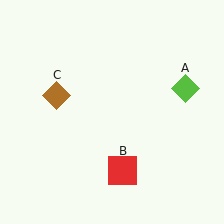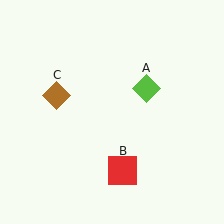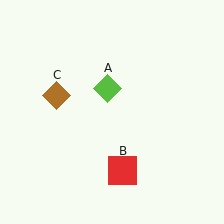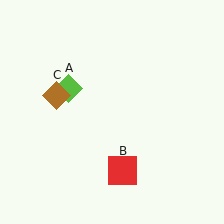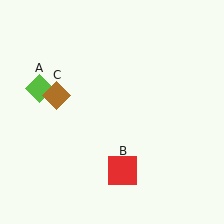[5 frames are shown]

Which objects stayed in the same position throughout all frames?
Red square (object B) and brown diamond (object C) remained stationary.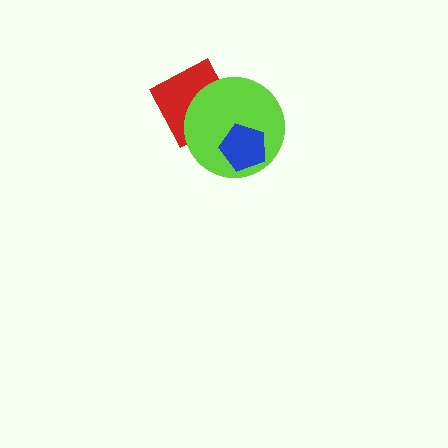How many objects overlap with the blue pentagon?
1 object overlaps with the blue pentagon.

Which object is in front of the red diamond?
The lime circle is in front of the red diamond.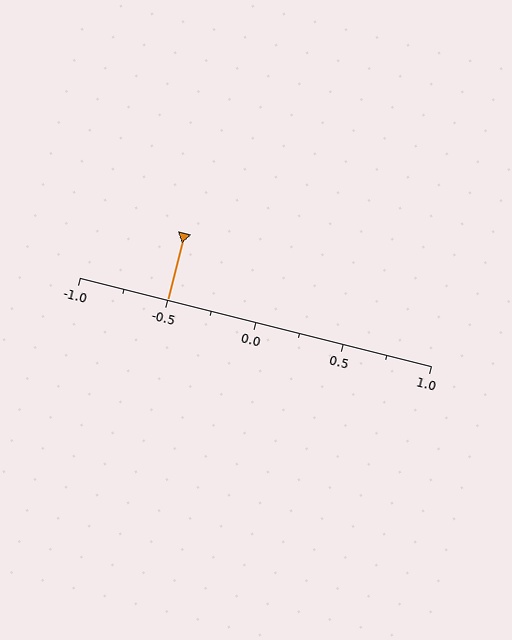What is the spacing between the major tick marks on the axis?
The major ticks are spaced 0.5 apart.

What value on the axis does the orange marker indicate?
The marker indicates approximately -0.5.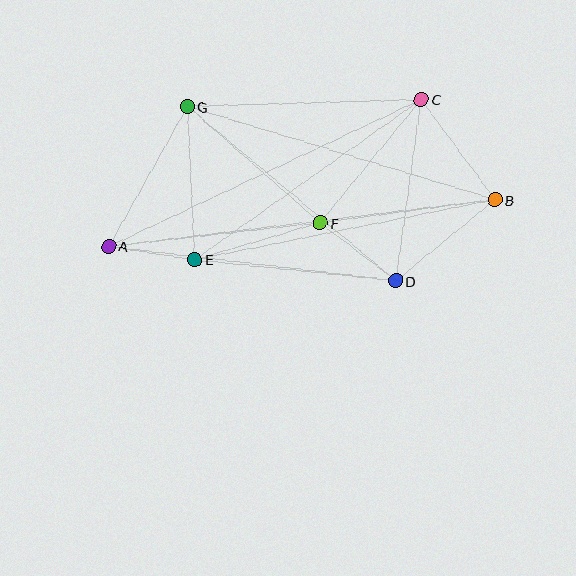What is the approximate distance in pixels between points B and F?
The distance between B and F is approximately 176 pixels.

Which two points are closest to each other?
Points A and E are closest to each other.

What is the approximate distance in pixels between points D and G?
The distance between D and G is approximately 272 pixels.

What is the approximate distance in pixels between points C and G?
The distance between C and G is approximately 234 pixels.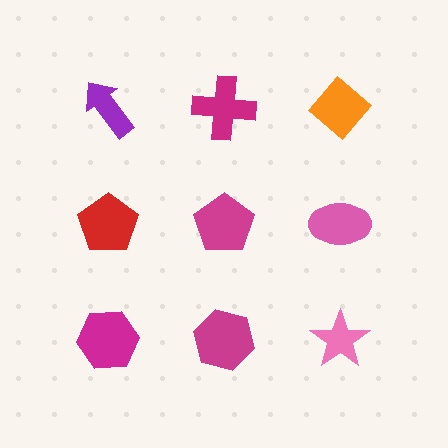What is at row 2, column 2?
A magenta pentagon.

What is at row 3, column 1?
A magenta hexagon.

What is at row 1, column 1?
A purple arrow.